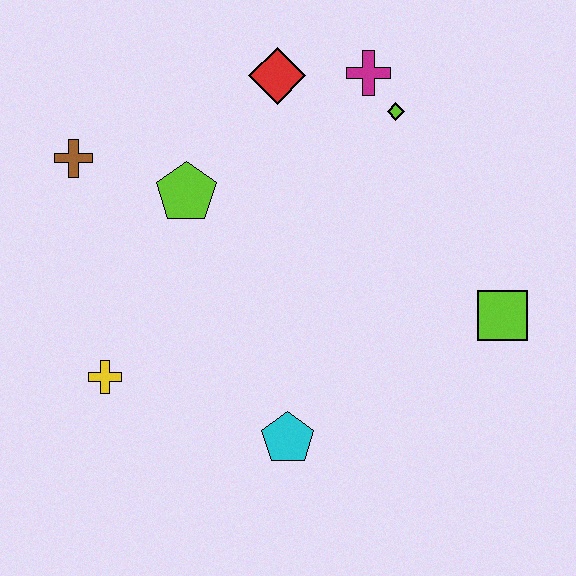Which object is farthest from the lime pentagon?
The lime square is farthest from the lime pentagon.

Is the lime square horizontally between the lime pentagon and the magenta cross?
No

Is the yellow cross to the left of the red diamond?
Yes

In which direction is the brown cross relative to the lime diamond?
The brown cross is to the left of the lime diamond.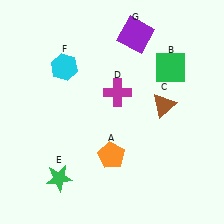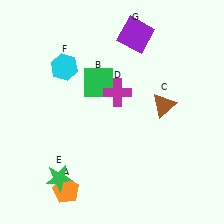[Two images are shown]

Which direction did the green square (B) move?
The green square (B) moved left.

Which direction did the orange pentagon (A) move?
The orange pentagon (A) moved left.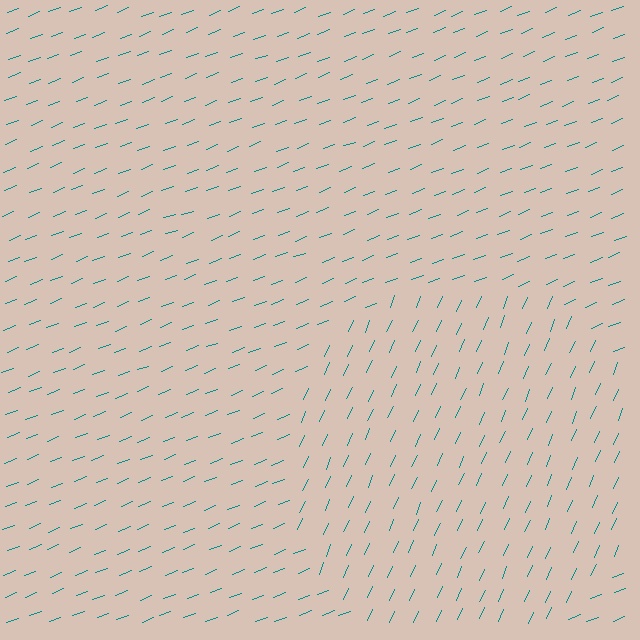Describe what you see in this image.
The image is filled with small teal line segments. A circle region in the image has lines oriented differently from the surrounding lines, creating a visible texture boundary.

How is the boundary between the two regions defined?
The boundary is defined purely by a change in line orientation (approximately 45 degrees difference). All lines are the same color and thickness.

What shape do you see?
I see a circle.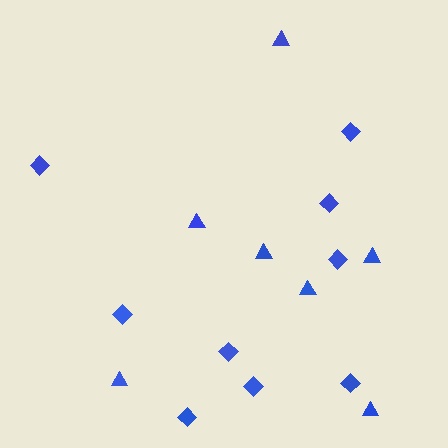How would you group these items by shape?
There are 2 groups: one group of diamonds (9) and one group of triangles (7).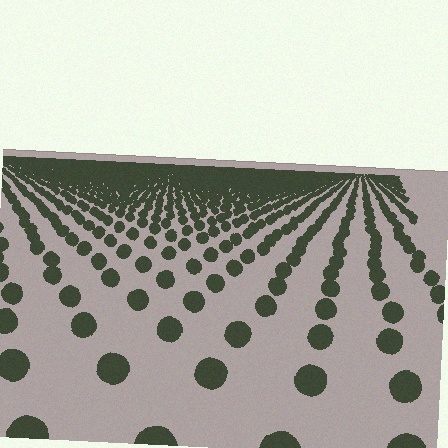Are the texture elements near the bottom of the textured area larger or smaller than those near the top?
Larger. Near the bottom, elements are closer to the viewer and appear at a bigger on-screen size.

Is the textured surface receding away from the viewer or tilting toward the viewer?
The surface is receding away from the viewer. Texture elements get smaller and denser toward the top.